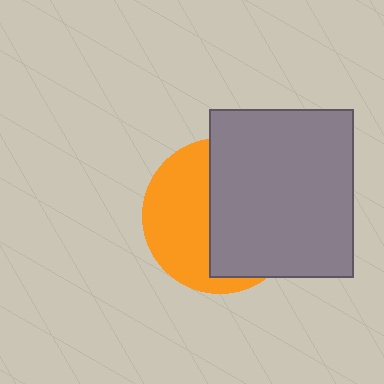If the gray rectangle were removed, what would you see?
You would see the complete orange circle.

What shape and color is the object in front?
The object in front is a gray rectangle.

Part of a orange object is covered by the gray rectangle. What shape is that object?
It is a circle.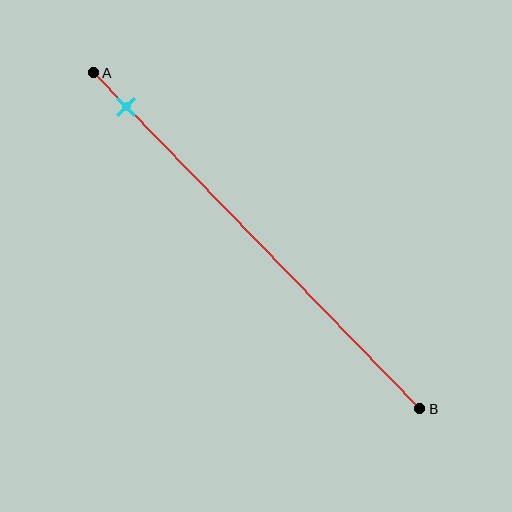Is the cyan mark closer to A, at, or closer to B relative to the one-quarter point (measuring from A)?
The cyan mark is closer to point A than the one-quarter point of segment AB.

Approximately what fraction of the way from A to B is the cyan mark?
The cyan mark is approximately 10% of the way from A to B.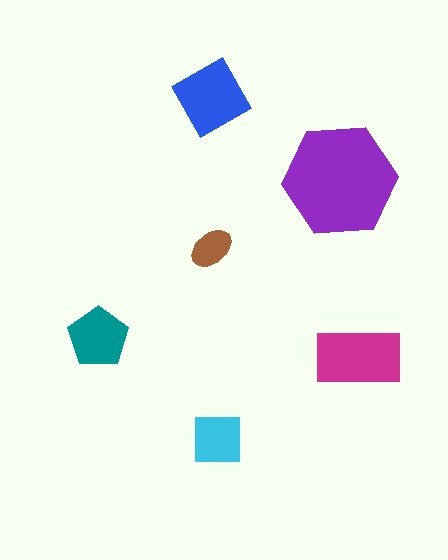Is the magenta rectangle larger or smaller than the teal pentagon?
Larger.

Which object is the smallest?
The brown ellipse.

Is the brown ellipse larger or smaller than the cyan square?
Smaller.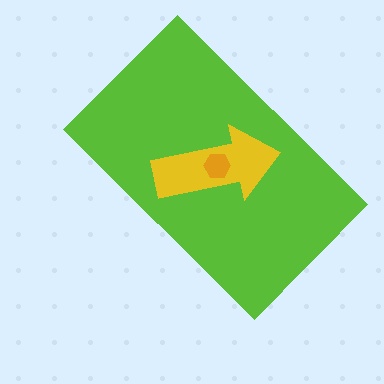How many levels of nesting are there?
3.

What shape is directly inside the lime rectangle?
The yellow arrow.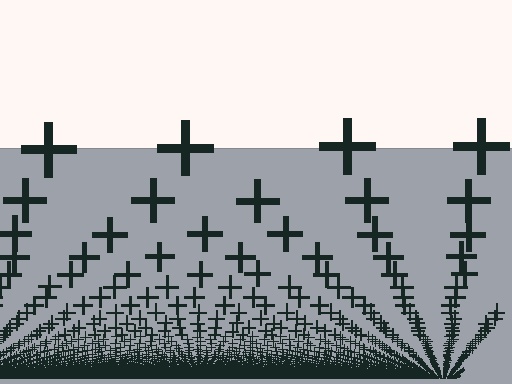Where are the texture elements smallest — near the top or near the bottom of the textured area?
Near the bottom.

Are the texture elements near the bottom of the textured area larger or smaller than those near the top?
Smaller. The gradient is inverted — elements near the bottom are smaller and denser.